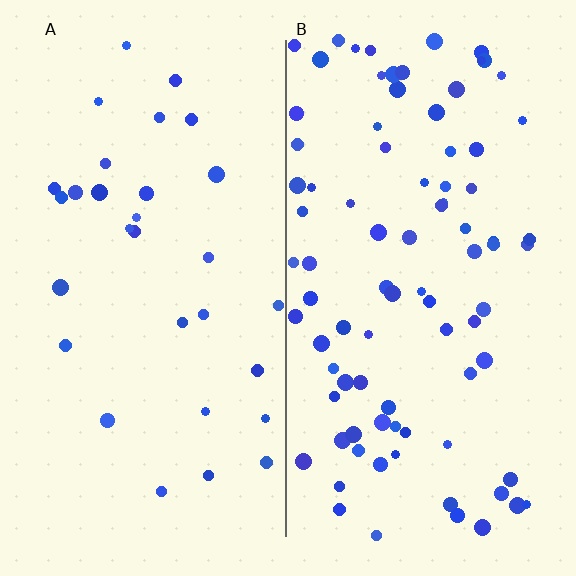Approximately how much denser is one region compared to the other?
Approximately 2.8× — region B over region A.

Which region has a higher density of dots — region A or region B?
B (the right).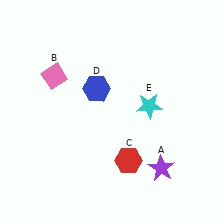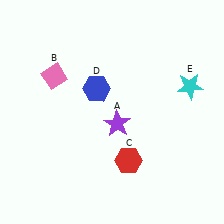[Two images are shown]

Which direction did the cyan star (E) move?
The cyan star (E) moved right.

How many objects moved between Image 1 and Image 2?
2 objects moved between the two images.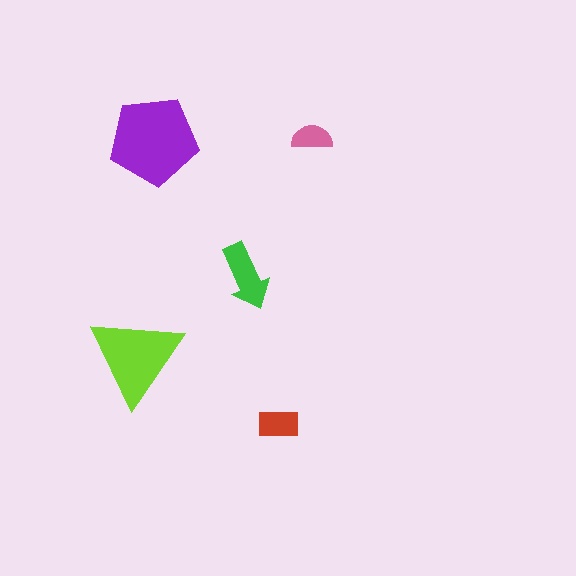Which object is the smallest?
The pink semicircle.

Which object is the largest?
The purple pentagon.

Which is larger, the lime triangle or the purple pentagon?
The purple pentagon.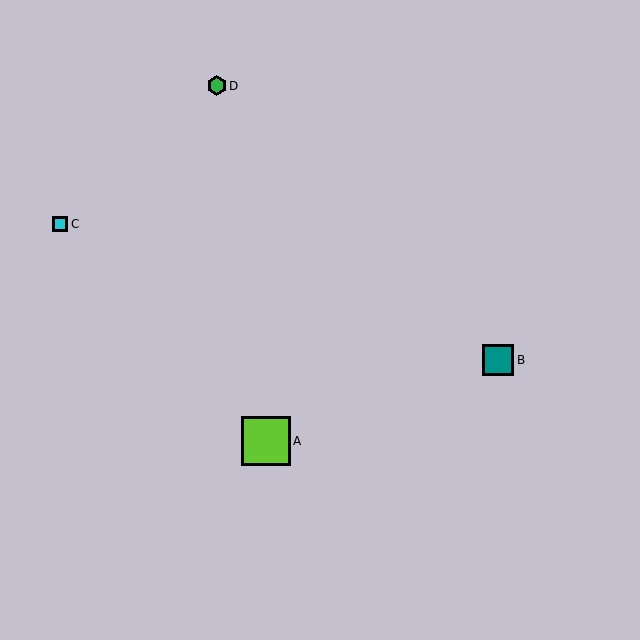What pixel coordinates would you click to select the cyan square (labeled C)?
Click at (60, 224) to select the cyan square C.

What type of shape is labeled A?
Shape A is a lime square.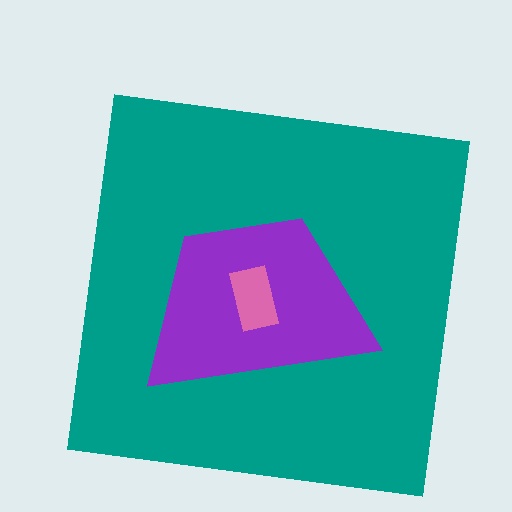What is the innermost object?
The pink rectangle.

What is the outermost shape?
The teal square.